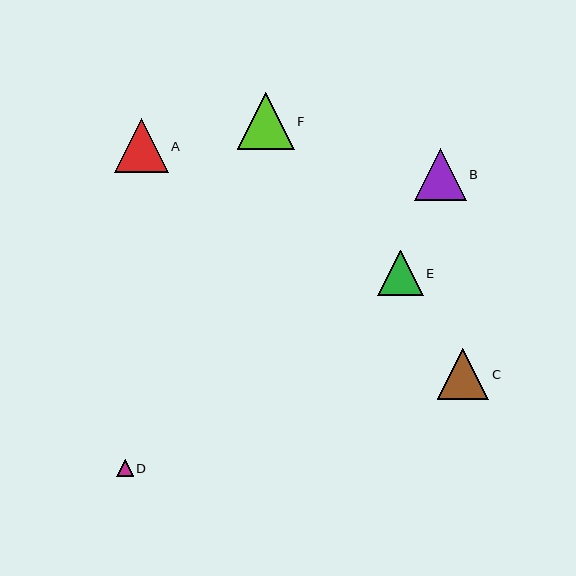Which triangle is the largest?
Triangle F is the largest with a size of approximately 56 pixels.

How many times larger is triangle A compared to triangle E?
Triangle A is approximately 1.2 times the size of triangle E.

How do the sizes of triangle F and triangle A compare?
Triangle F and triangle A are approximately the same size.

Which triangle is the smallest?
Triangle D is the smallest with a size of approximately 17 pixels.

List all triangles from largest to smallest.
From largest to smallest: F, A, B, C, E, D.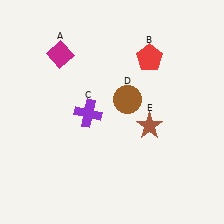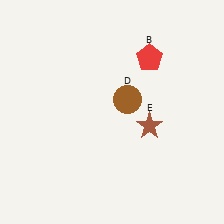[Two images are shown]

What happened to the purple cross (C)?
The purple cross (C) was removed in Image 2. It was in the bottom-left area of Image 1.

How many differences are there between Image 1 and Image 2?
There are 2 differences between the two images.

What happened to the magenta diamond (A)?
The magenta diamond (A) was removed in Image 2. It was in the top-left area of Image 1.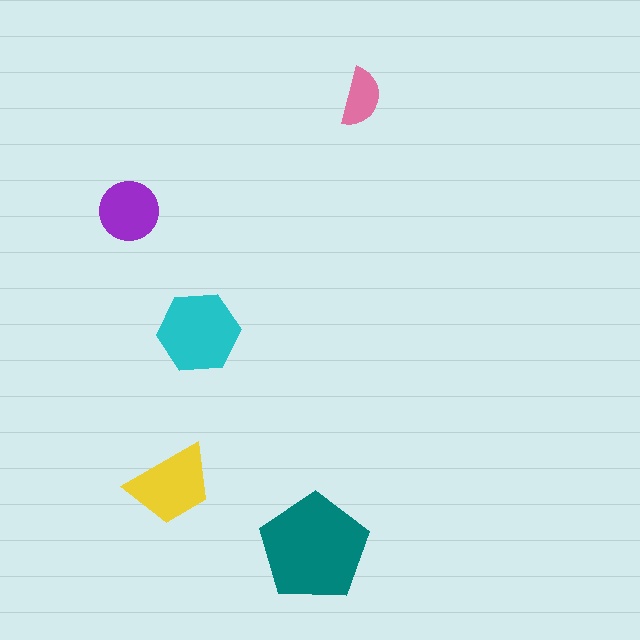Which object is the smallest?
The pink semicircle.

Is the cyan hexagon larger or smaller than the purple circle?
Larger.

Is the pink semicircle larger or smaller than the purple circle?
Smaller.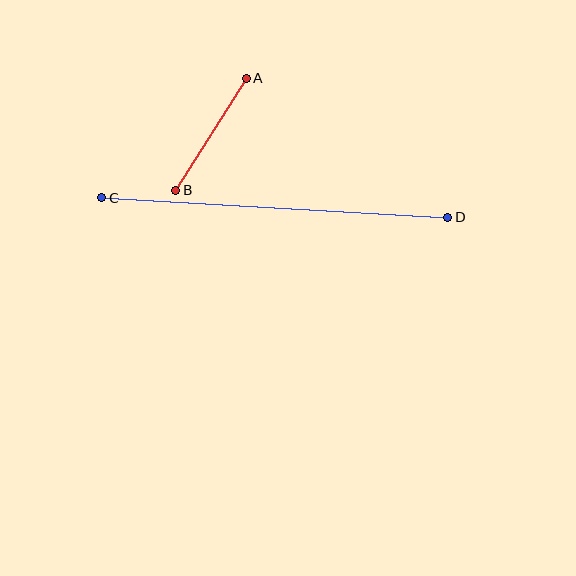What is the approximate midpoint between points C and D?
The midpoint is at approximately (275, 207) pixels.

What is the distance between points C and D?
The distance is approximately 347 pixels.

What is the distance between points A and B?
The distance is approximately 132 pixels.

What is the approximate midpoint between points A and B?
The midpoint is at approximately (211, 134) pixels.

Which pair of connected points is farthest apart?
Points C and D are farthest apart.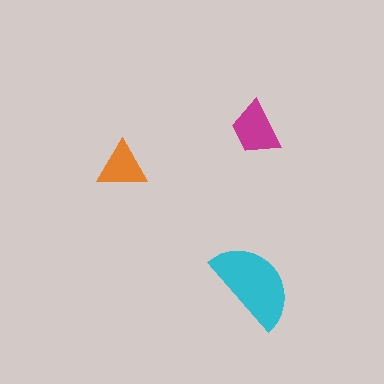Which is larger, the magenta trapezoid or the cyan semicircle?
The cyan semicircle.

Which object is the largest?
The cyan semicircle.